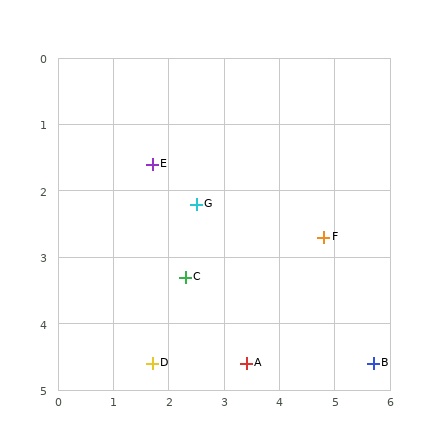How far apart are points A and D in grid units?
Points A and D are about 1.7 grid units apart.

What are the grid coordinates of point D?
Point D is at approximately (1.7, 4.6).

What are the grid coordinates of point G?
Point G is at approximately (2.5, 2.2).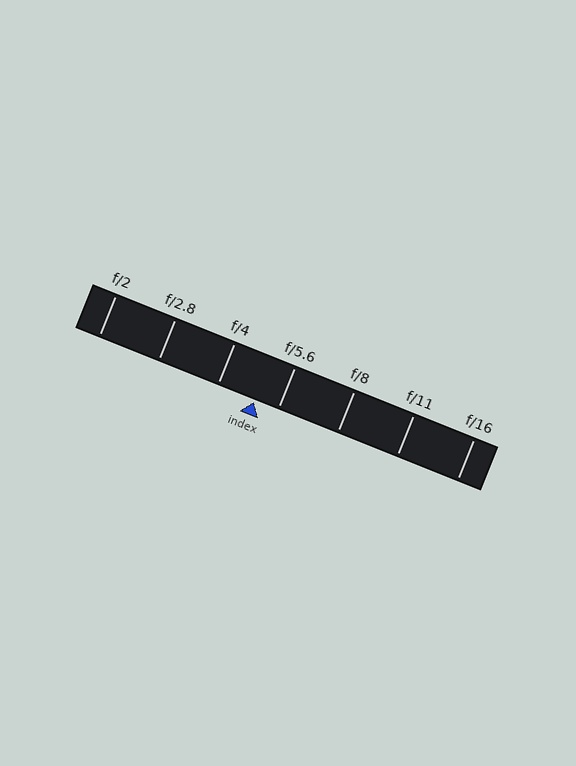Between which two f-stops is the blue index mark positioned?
The index mark is between f/4 and f/5.6.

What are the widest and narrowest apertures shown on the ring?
The widest aperture shown is f/2 and the narrowest is f/16.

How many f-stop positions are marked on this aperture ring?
There are 7 f-stop positions marked.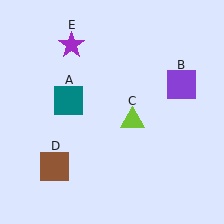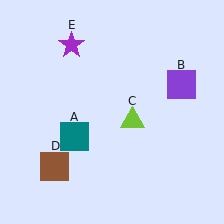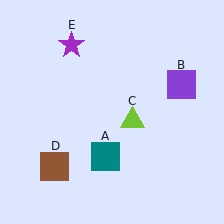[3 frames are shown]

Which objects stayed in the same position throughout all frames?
Purple square (object B) and lime triangle (object C) and brown square (object D) and purple star (object E) remained stationary.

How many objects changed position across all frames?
1 object changed position: teal square (object A).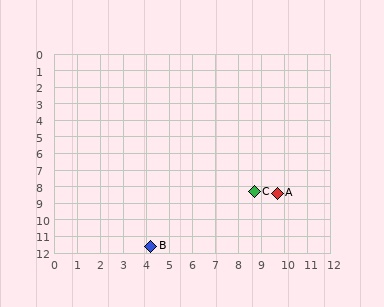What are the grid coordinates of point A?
Point A is at approximately (9.7, 8.4).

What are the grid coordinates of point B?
Point B is at approximately (4.2, 11.6).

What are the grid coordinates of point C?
Point C is at approximately (8.7, 8.3).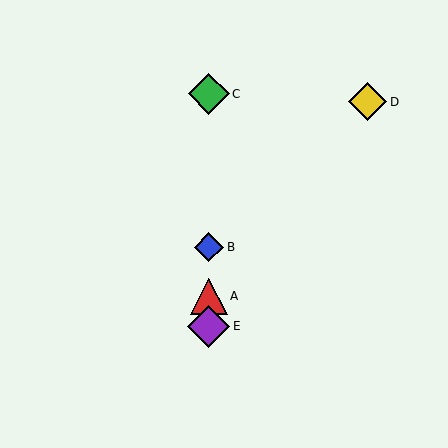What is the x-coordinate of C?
Object C is at x≈209.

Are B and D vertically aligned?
No, B is at x≈209 and D is at x≈368.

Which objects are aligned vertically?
Objects A, B, C, E are aligned vertically.